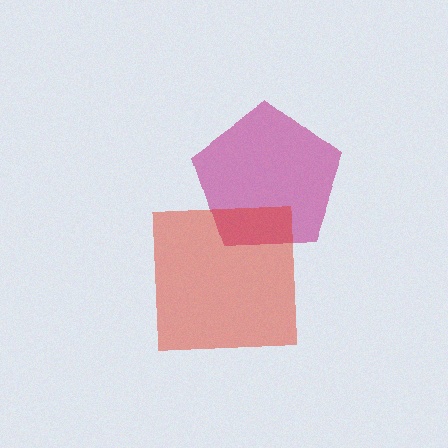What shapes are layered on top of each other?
The layered shapes are: a magenta pentagon, a red square.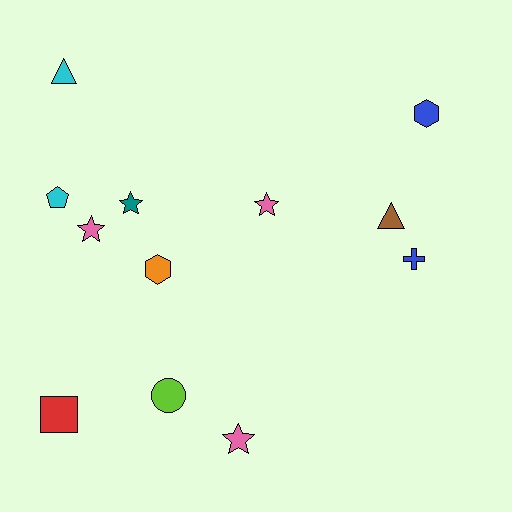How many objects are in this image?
There are 12 objects.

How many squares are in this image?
There is 1 square.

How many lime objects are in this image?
There is 1 lime object.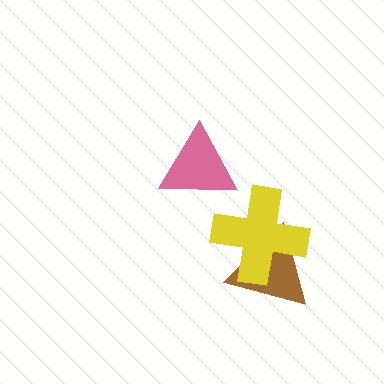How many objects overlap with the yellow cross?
1 object overlaps with the yellow cross.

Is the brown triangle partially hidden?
Yes, it is partially covered by another shape.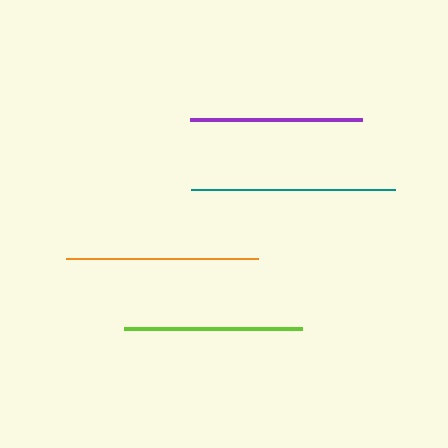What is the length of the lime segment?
The lime segment is approximately 177 pixels long.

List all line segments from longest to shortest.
From longest to shortest: teal, orange, lime, purple.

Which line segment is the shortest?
The purple line is the shortest at approximately 172 pixels.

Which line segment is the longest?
The teal line is the longest at approximately 204 pixels.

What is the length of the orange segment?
The orange segment is approximately 192 pixels long.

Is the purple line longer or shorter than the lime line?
The lime line is longer than the purple line.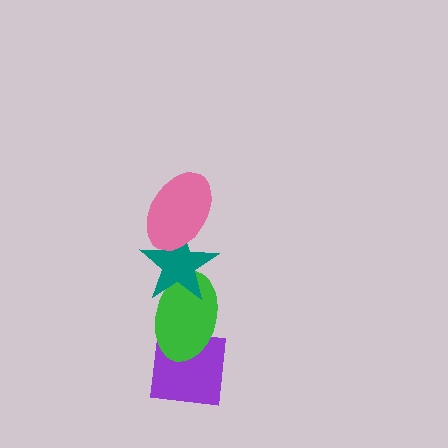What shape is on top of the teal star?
The pink ellipse is on top of the teal star.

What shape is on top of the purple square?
The green ellipse is on top of the purple square.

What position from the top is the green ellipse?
The green ellipse is 3rd from the top.